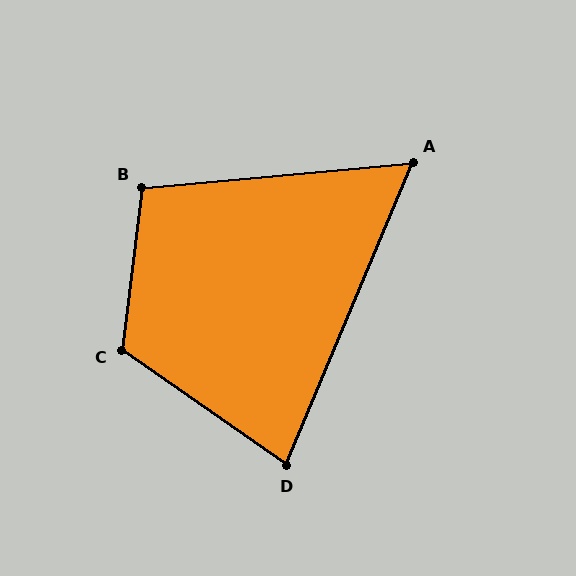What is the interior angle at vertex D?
Approximately 78 degrees (acute).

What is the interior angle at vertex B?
Approximately 102 degrees (obtuse).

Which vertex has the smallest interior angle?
A, at approximately 62 degrees.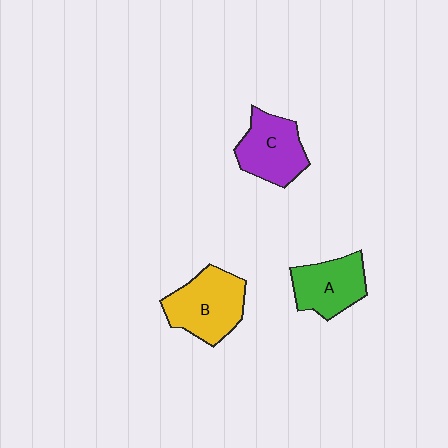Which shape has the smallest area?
Shape A (green).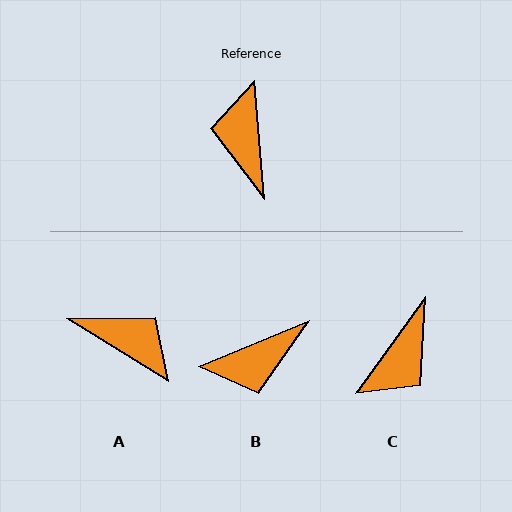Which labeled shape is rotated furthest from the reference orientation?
C, about 139 degrees away.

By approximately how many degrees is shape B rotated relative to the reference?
Approximately 107 degrees counter-clockwise.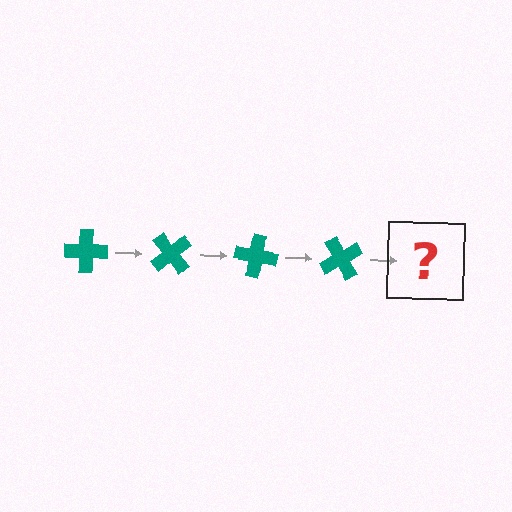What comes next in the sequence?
The next element should be a teal cross rotated 200 degrees.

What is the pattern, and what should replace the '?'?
The pattern is that the cross rotates 50 degrees each step. The '?' should be a teal cross rotated 200 degrees.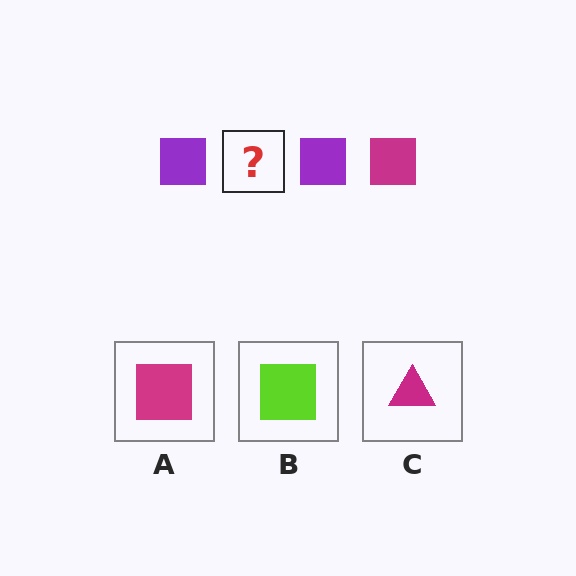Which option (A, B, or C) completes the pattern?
A.